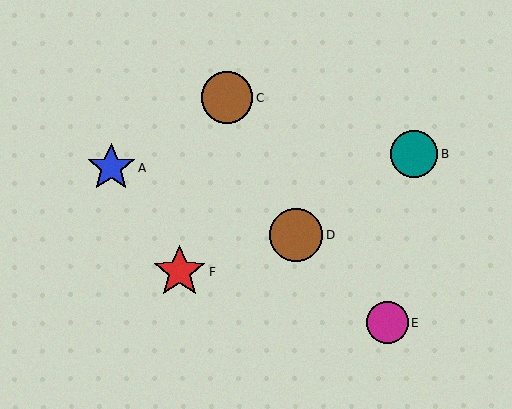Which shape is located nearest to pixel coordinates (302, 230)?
The brown circle (labeled D) at (296, 235) is nearest to that location.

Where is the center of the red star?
The center of the red star is at (180, 272).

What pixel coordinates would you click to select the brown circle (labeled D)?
Click at (296, 235) to select the brown circle D.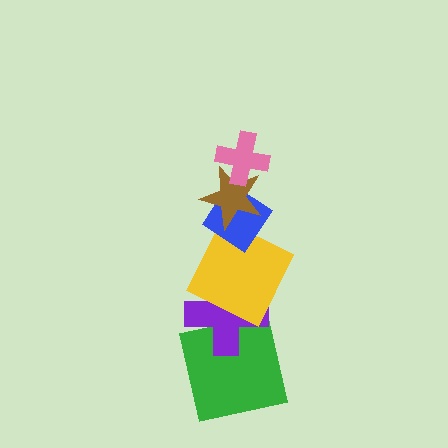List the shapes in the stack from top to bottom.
From top to bottom: the pink cross, the brown star, the blue diamond, the yellow square, the purple cross, the green square.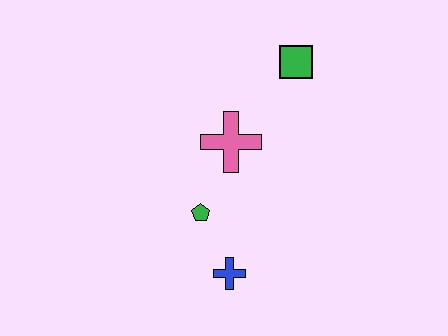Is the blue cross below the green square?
Yes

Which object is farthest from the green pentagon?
The green square is farthest from the green pentagon.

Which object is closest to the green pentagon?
The blue cross is closest to the green pentagon.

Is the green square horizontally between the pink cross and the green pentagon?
No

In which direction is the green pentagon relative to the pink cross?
The green pentagon is below the pink cross.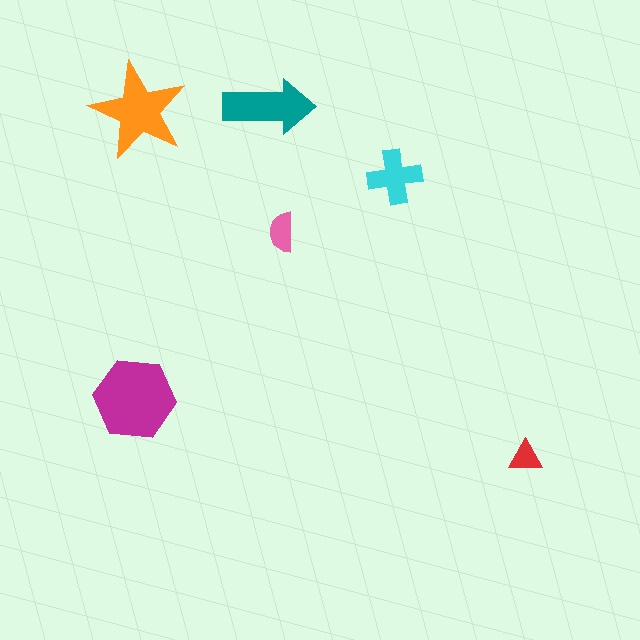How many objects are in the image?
There are 6 objects in the image.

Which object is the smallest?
The red triangle.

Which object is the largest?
The magenta hexagon.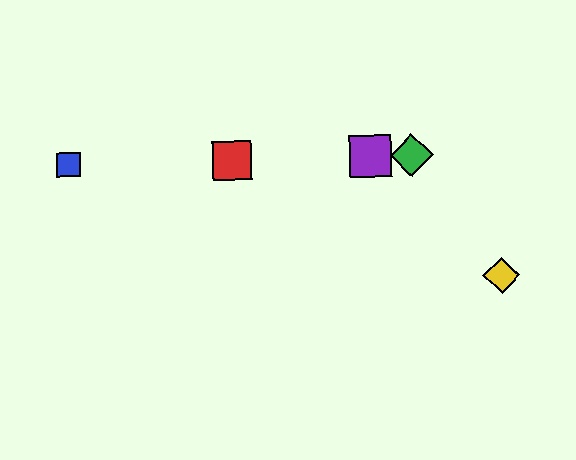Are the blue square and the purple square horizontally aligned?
Yes, both are at y≈165.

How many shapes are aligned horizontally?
4 shapes (the red square, the blue square, the green diamond, the purple square) are aligned horizontally.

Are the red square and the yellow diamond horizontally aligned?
No, the red square is at y≈160 and the yellow diamond is at y≈275.